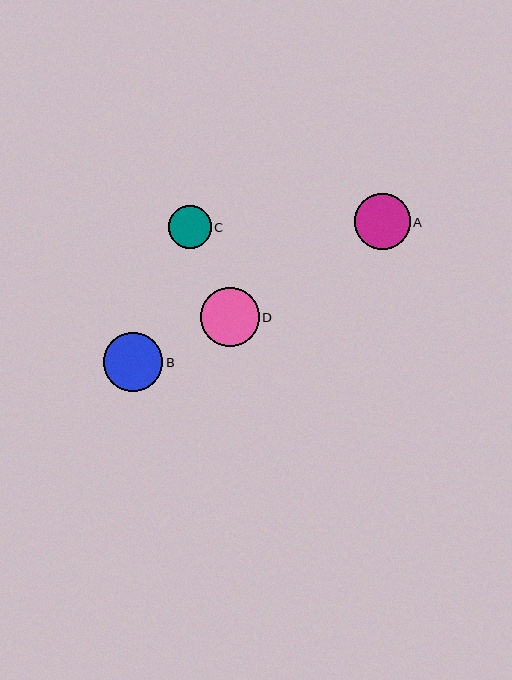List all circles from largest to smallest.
From largest to smallest: B, D, A, C.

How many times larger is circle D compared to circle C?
Circle D is approximately 1.4 times the size of circle C.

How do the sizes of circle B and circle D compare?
Circle B and circle D are approximately the same size.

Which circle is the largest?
Circle B is the largest with a size of approximately 60 pixels.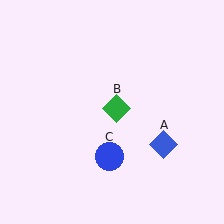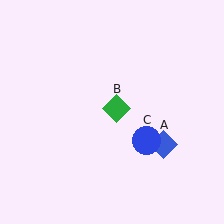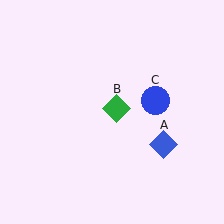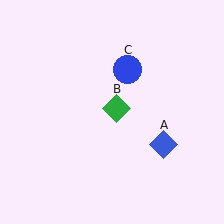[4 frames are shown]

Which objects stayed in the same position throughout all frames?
Blue diamond (object A) and green diamond (object B) remained stationary.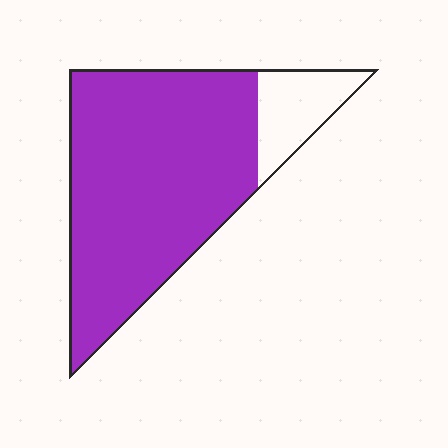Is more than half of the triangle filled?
Yes.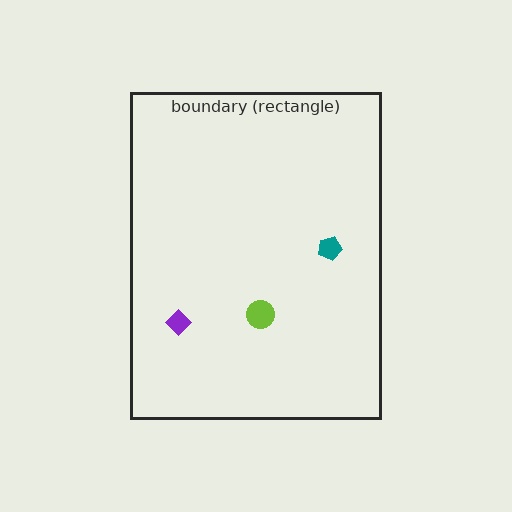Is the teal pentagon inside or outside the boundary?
Inside.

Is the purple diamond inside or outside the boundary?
Inside.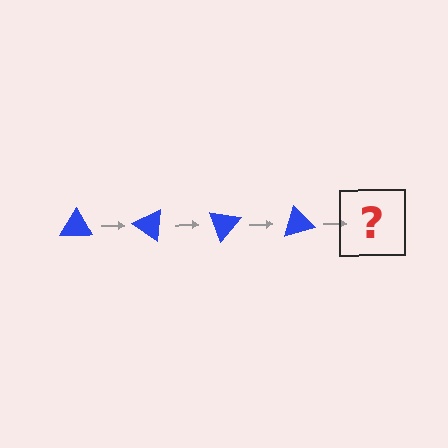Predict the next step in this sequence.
The next step is a blue triangle rotated 140 degrees.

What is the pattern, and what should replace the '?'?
The pattern is that the triangle rotates 35 degrees each step. The '?' should be a blue triangle rotated 140 degrees.